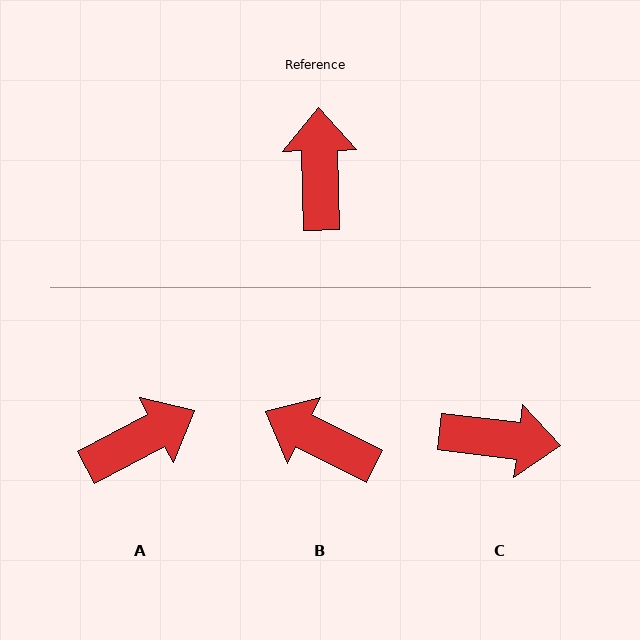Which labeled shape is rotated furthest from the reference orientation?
C, about 98 degrees away.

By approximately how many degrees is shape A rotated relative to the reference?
Approximately 64 degrees clockwise.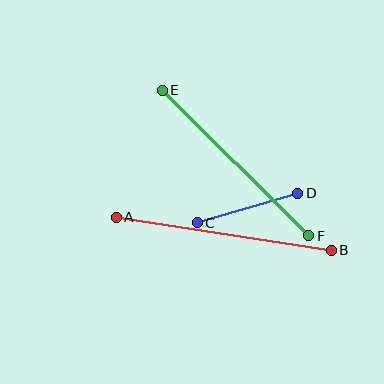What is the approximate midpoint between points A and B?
The midpoint is at approximately (224, 234) pixels.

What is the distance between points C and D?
The distance is approximately 105 pixels.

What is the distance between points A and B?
The distance is approximately 218 pixels.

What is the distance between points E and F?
The distance is approximately 207 pixels.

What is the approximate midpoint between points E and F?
The midpoint is at approximately (236, 163) pixels.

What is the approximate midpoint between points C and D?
The midpoint is at approximately (248, 208) pixels.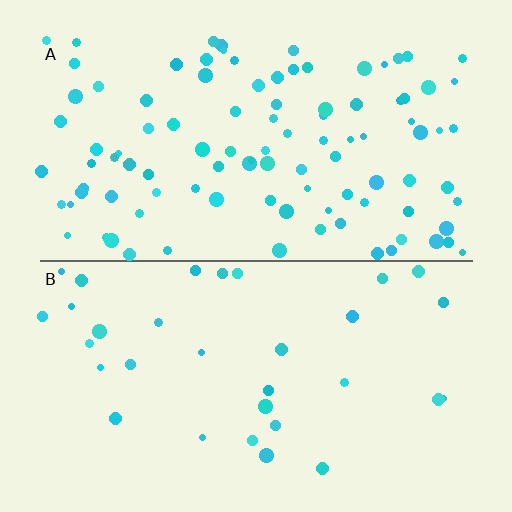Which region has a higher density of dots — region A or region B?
A (the top).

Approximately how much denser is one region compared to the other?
Approximately 3.2× — region A over region B.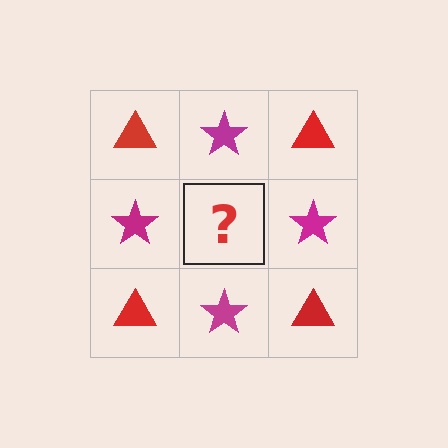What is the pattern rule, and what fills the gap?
The rule is that it alternates red triangle and magenta star in a checkerboard pattern. The gap should be filled with a red triangle.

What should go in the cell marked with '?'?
The missing cell should contain a red triangle.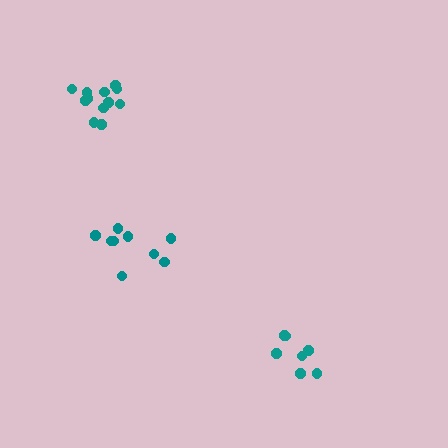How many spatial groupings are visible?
There are 3 spatial groupings.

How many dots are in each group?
Group 1: 9 dots, Group 2: 12 dots, Group 3: 7 dots (28 total).